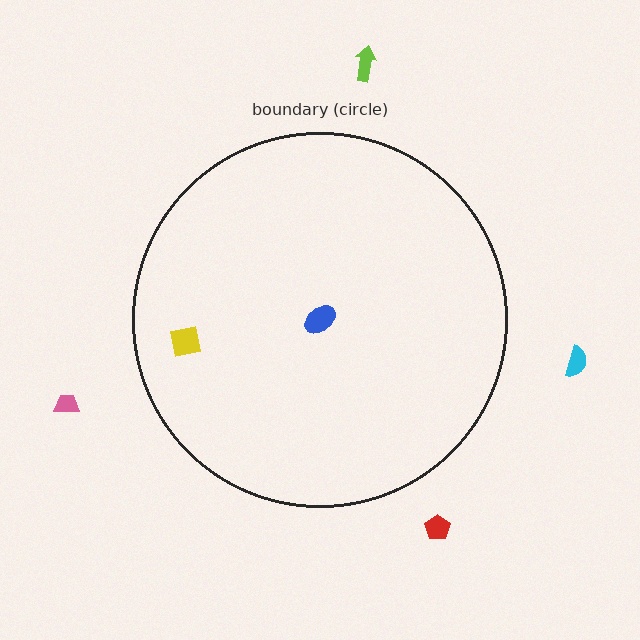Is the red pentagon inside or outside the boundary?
Outside.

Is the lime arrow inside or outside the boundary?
Outside.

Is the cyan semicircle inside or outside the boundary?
Outside.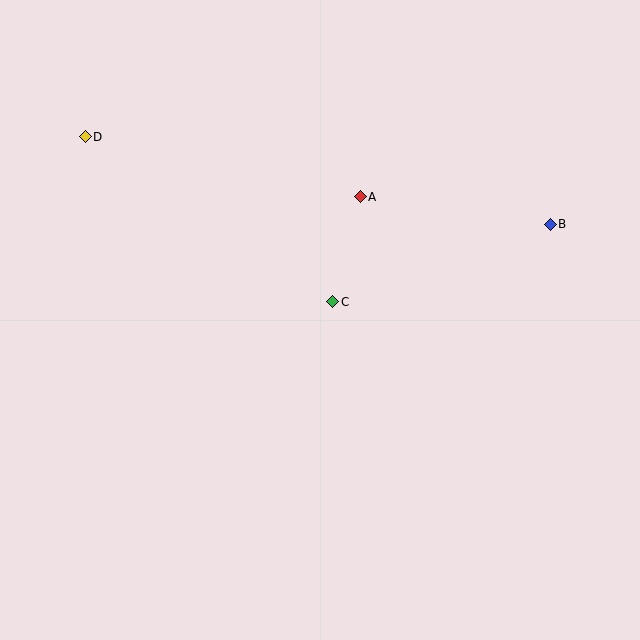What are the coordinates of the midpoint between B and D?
The midpoint between B and D is at (318, 180).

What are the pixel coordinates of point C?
Point C is at (333, 302).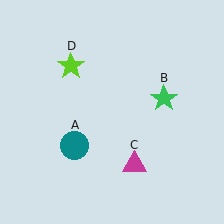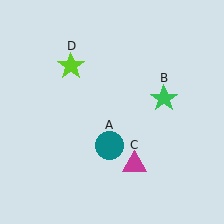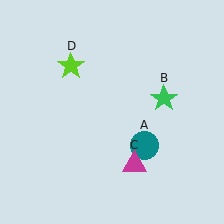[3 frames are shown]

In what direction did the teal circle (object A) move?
The teal circle (object A) moved right.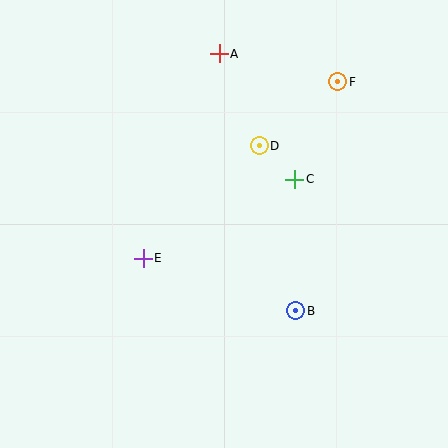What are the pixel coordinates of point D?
Point D is at (259, 146).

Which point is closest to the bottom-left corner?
Point E is closest to the bottom-left corner.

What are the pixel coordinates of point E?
Point E is at (143, 259).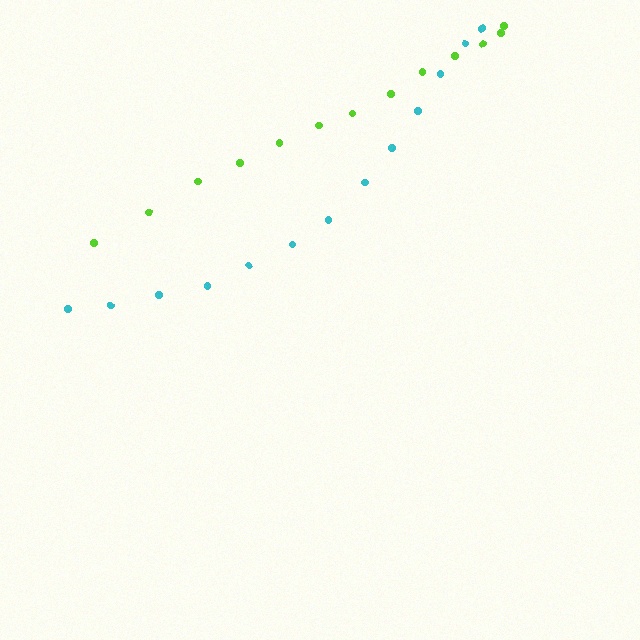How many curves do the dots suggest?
There are 2 distinct paths.